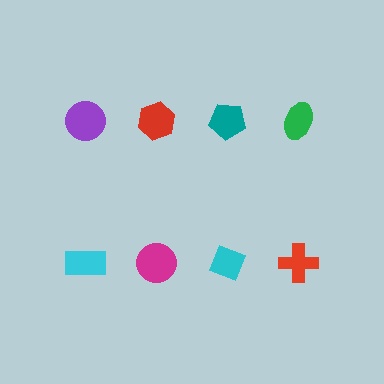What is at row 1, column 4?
A green ellipse.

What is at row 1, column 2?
A red hexagon.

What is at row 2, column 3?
A cyan diamond.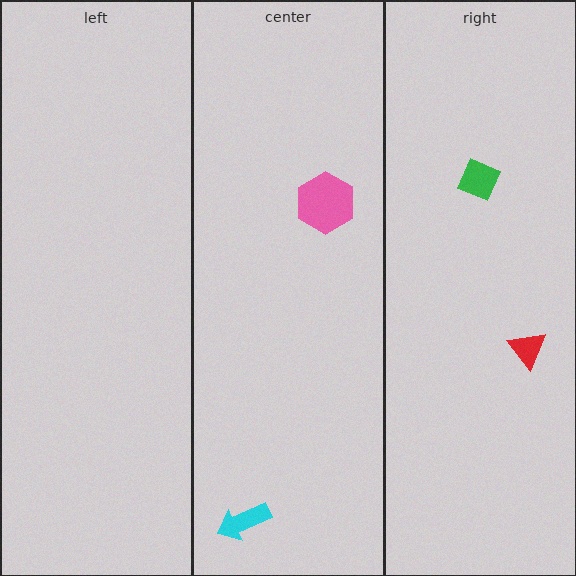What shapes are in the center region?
The pink hexagon, the cyan arrow.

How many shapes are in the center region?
2.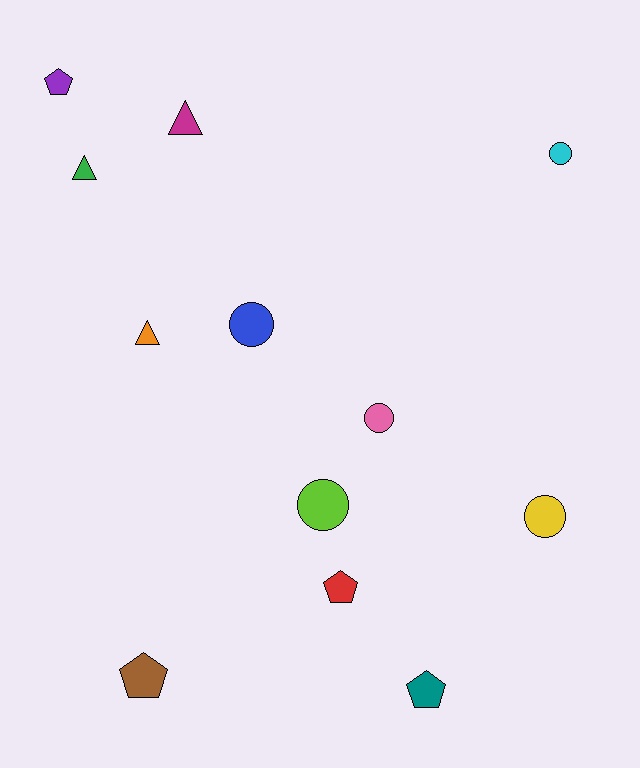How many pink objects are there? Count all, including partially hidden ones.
There is 1 pink object.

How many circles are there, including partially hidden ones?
There are 5 circles.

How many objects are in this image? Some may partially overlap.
There are 12 objects.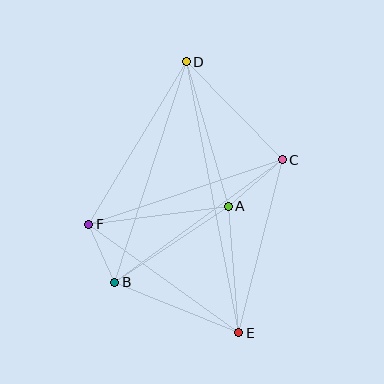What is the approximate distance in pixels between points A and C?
The distance between A and C is approximately 71 pixels.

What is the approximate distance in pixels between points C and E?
The distance between C and E is approximately 178 pixels.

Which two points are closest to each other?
Points B and F are closest to each other.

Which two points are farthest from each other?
Points D and E are farthest from each other.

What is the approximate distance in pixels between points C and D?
The distance between C and D is approximately 137 pixels.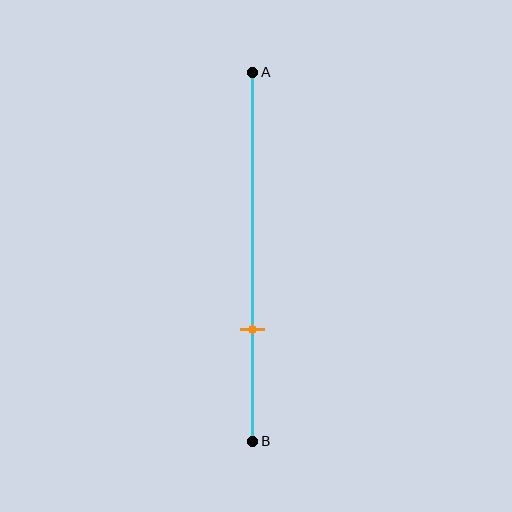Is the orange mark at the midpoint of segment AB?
No, the mark is at about 70% from A, not at the 50% midpoint.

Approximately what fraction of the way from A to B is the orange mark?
The orange mark is approximately 70% of the way from A to B.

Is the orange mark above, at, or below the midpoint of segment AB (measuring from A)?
The orange mark is below the midpoint of segment AB.